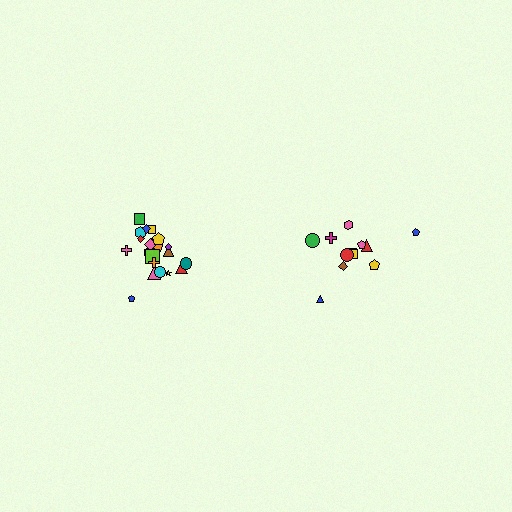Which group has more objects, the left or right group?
The left group.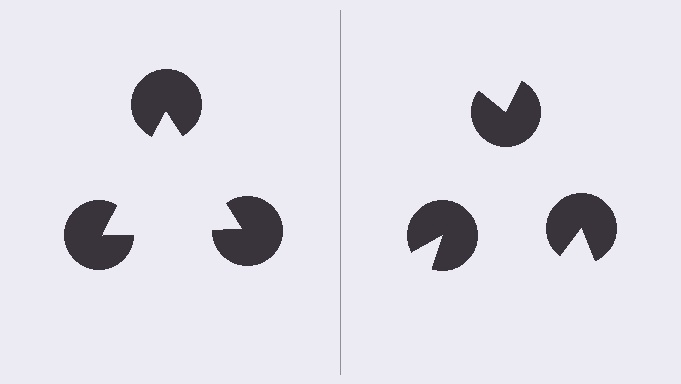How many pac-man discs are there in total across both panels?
6 — 3 on each side.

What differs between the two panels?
The pac-man discs are positioned identically on both sides; only the wedge orientations differ. On the left they align to a triangle; on the right they are misaligned.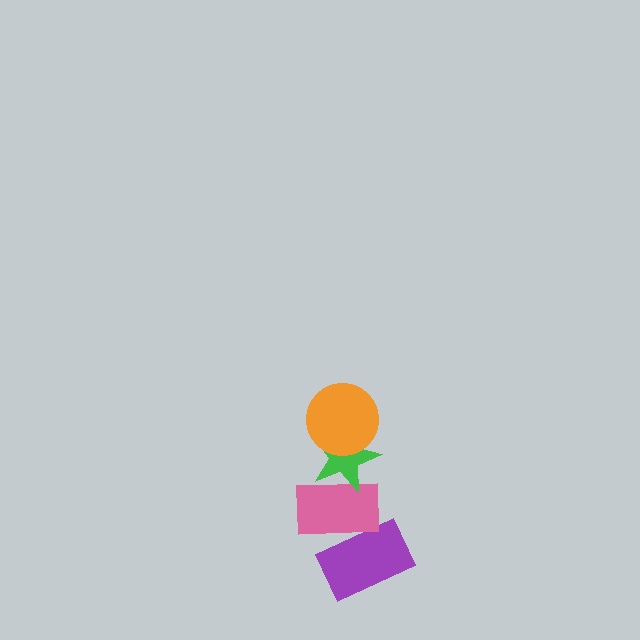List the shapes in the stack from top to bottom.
From top to bottom: the orange circle, the green star, the pink rectangle, the purple rectangle.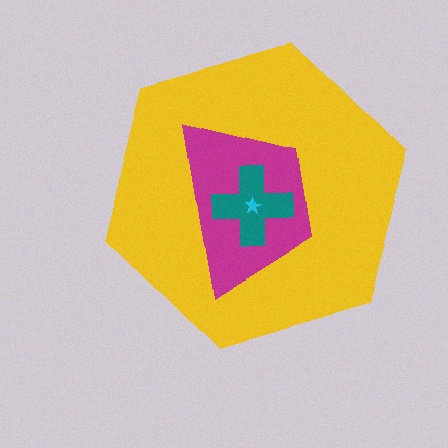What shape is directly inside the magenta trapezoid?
The teal cross.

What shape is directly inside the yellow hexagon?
The magenta trapezoid.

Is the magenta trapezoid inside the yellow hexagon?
Yes.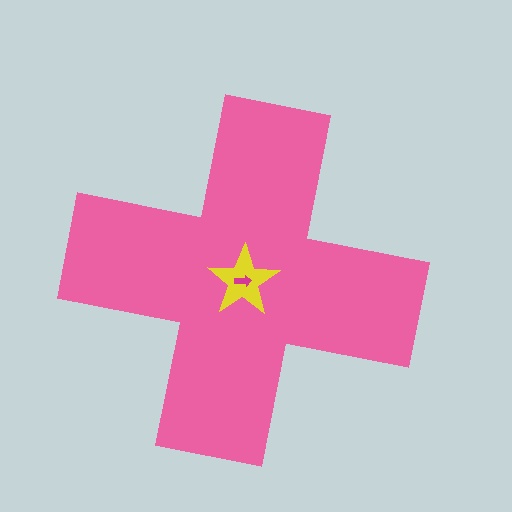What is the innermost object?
The magenta arrow.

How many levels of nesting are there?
3.